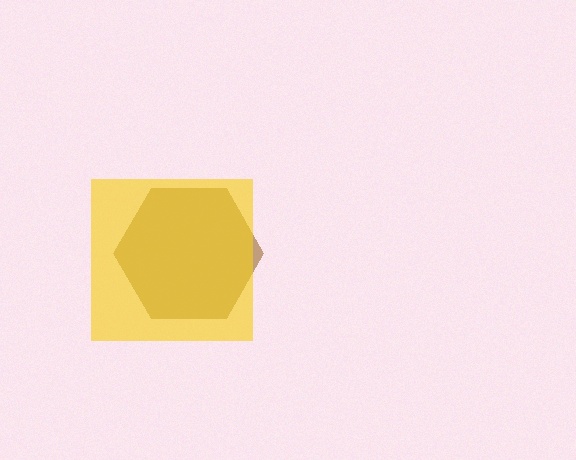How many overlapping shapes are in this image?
There are 2 overlapping shapes in the image.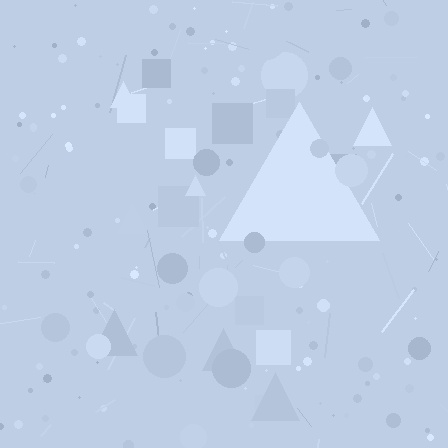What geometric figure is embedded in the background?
A triangle is embedded in the background.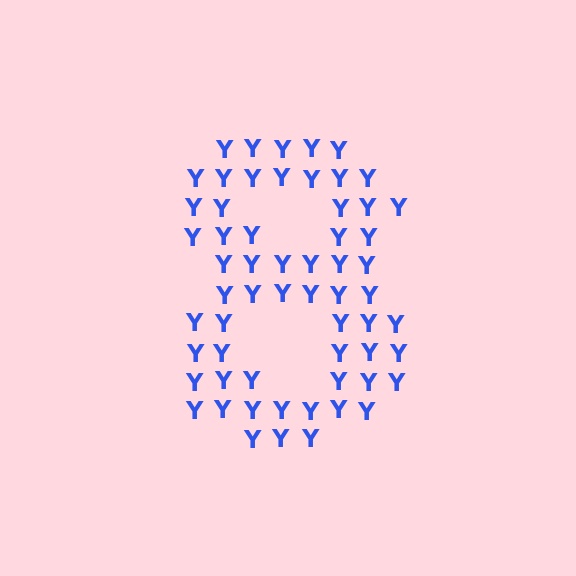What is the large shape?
The large shape is the digit 8.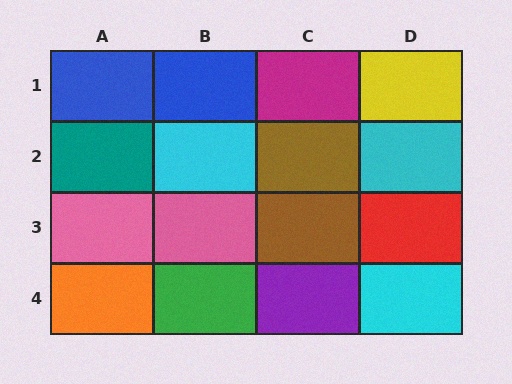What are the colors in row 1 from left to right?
Blue, blue, magenta, yellow.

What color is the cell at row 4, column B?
Green.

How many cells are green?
1 cell is green.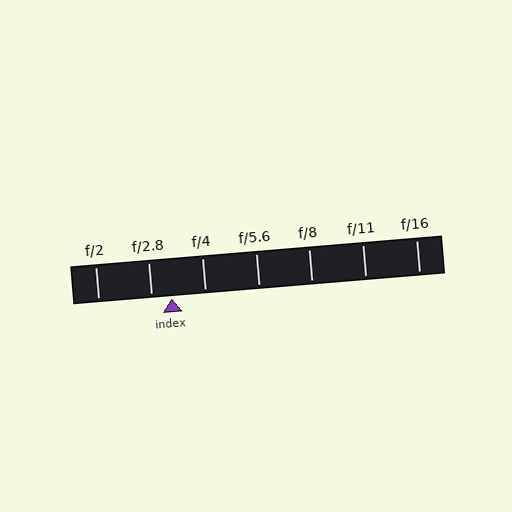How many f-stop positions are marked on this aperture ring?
There are 7 f-stop positions marked.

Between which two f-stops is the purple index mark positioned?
The index mark is between f/2.8 and f/4.